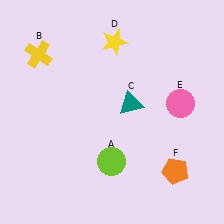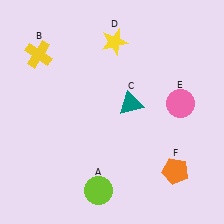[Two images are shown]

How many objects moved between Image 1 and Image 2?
1 object moved between the two images.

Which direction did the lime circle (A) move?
The lime circle (A) moved down.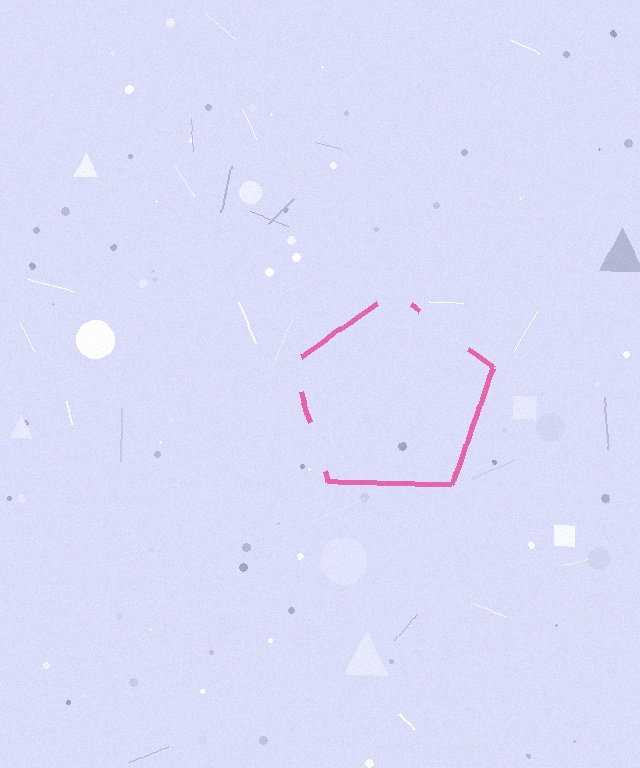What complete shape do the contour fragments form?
The contour fragments form a pentagon.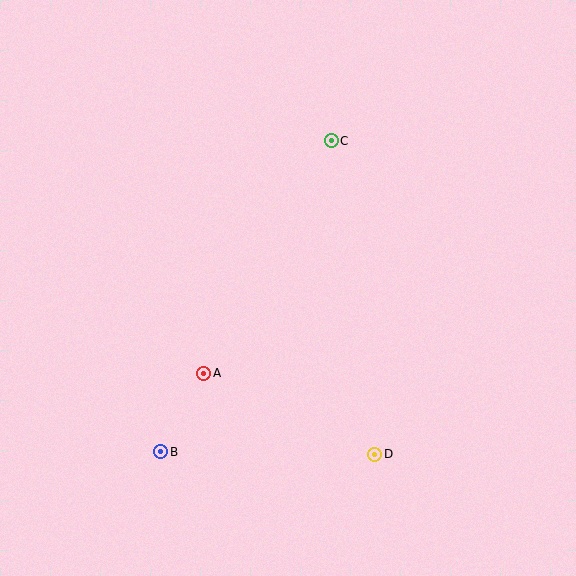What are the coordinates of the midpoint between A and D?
The midpoint between A and D is at (289, 414).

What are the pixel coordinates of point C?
Point C is at (331, 141).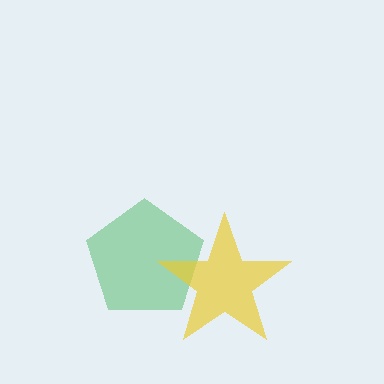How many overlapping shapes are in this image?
There are 2 overlapping shapes in the image.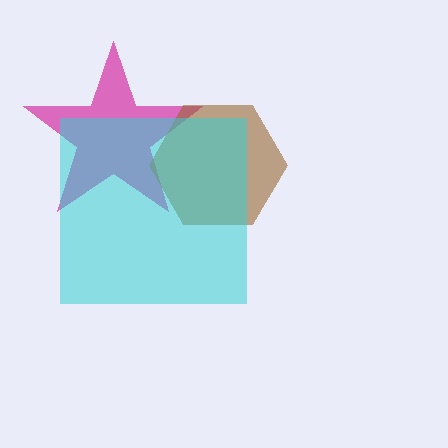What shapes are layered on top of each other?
The layered shapes are: a magenta star, a brown hexagon, a cyan square.